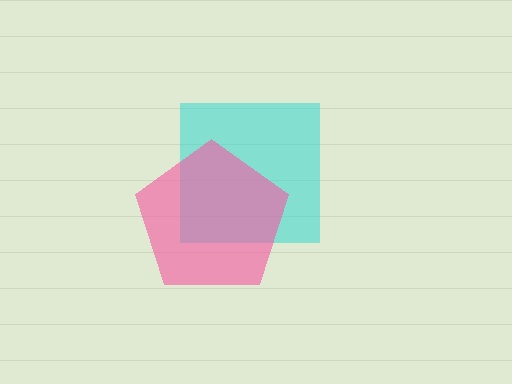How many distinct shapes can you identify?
There are 2 distinct shapes: a cyan square, a pink pentagon.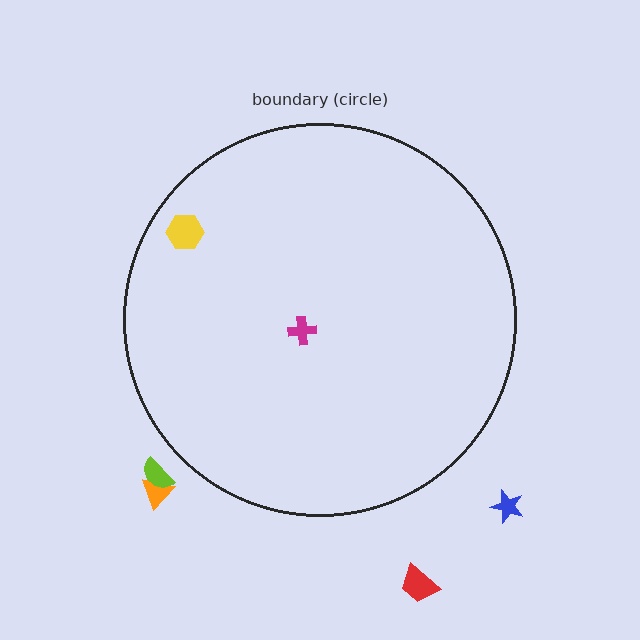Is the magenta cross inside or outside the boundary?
Inside.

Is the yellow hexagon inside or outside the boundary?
Inside.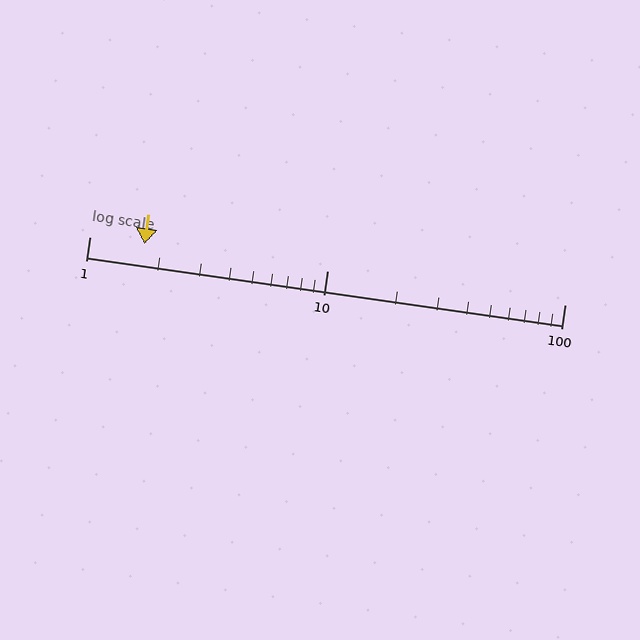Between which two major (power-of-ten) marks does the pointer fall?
The pointer is between 1 and 10.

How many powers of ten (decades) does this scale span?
The scale spans 2 decades, from 1 to 100.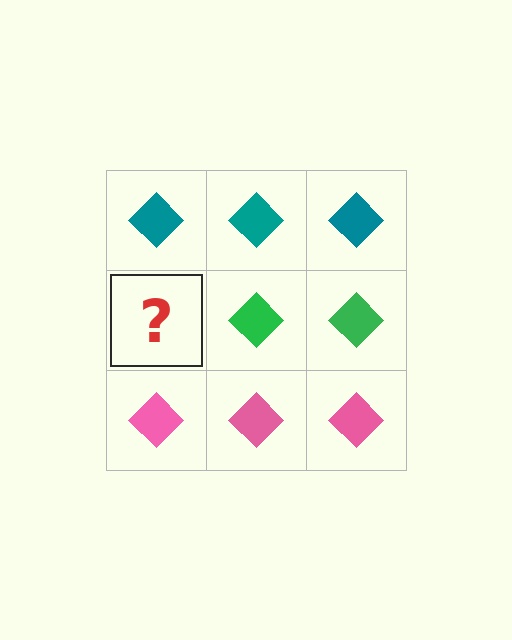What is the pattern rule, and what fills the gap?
The rule is that each row has a consistent color. The gap should be filled with a green diamond.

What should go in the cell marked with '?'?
The missing cell should contain a green diamond.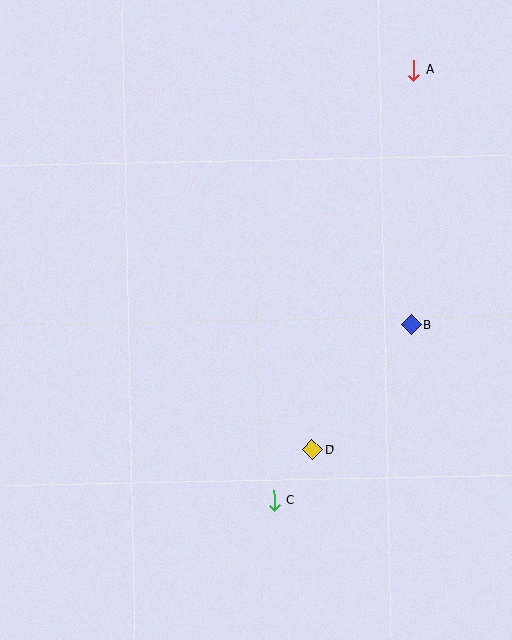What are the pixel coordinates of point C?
Point C is at (274, 501).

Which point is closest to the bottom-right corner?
Point C is closest to the bottom-right corner.